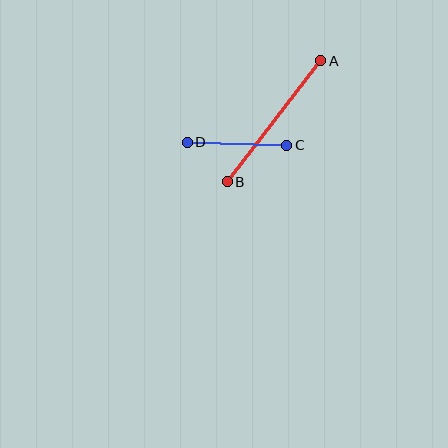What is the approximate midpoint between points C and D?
The midpoint is at approximately (237, 144) pixels.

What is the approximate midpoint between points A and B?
The midpoint is at approximately (274, 121) pixels.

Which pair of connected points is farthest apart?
Points A and B are farthest apart.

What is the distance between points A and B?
The distance is approximately 153 pixels.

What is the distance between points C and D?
The distance is approximately 100 pixels.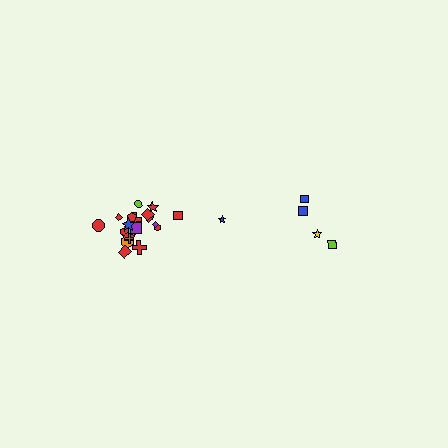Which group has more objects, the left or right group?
The left group.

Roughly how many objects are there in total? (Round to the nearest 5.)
Roughly 25 objects in total.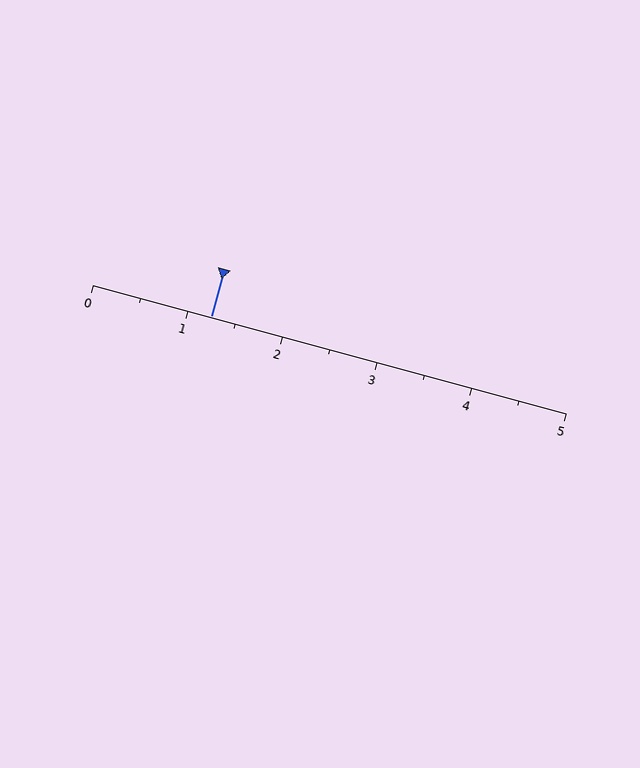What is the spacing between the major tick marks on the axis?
The major ticks are spaced 1 apart.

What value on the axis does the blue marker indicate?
The marker indicates approximately 1.2.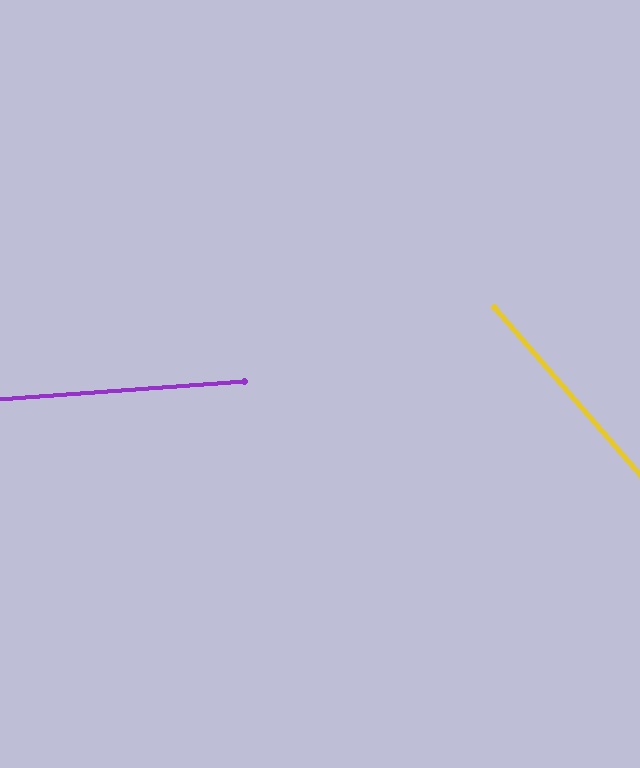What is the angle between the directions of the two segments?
Approximately 53 degrees.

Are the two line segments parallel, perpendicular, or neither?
Neither parallel nor perpendicular — they differ by about 53°.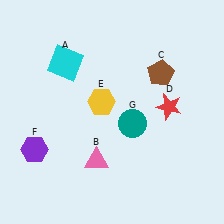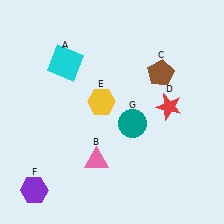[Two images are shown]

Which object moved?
The purple hexagon (F) moved down.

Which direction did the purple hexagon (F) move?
The purple hexagon (F) moved down.